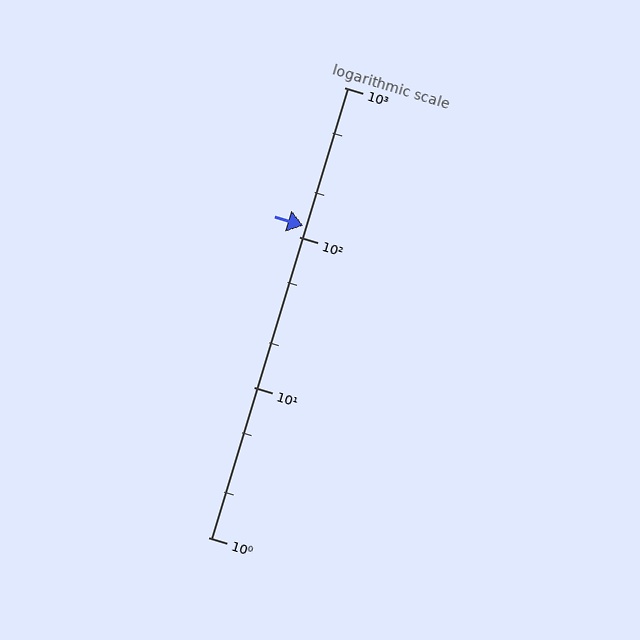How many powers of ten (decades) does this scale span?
The scale spans 3 decades, from 1 to 1000.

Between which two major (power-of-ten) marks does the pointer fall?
The pointer is between 100 and 1000.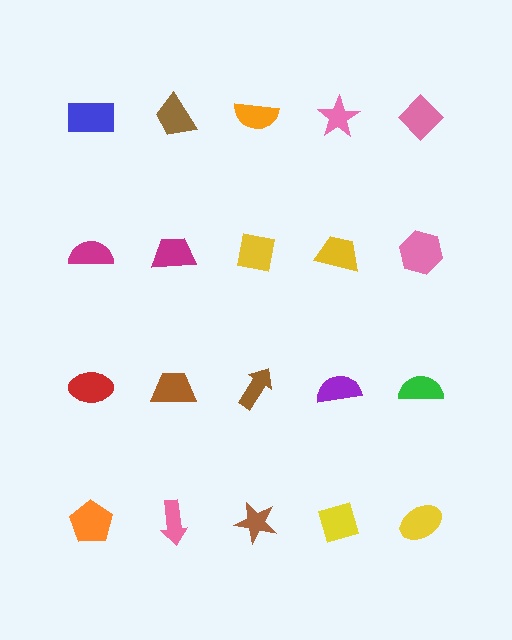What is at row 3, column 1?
A red ellipse.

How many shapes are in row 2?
5 shapes.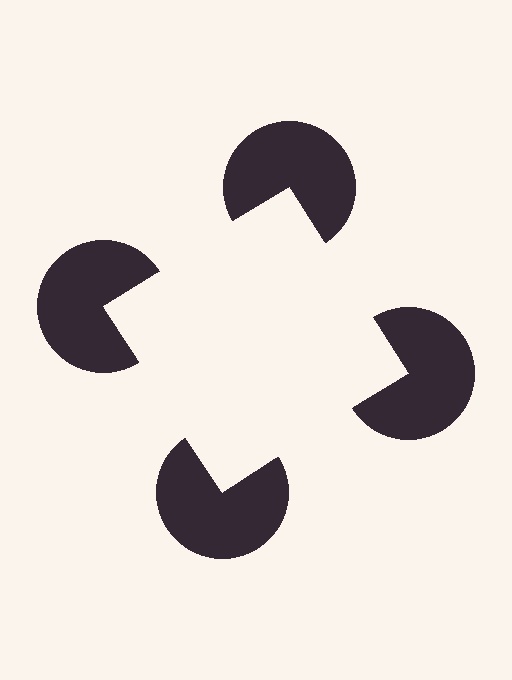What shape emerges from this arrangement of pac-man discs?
An illusory square — its edges are inferred from the aligned wedge cuts in the pac-man discs, not physically drawn.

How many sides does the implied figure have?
4 sides.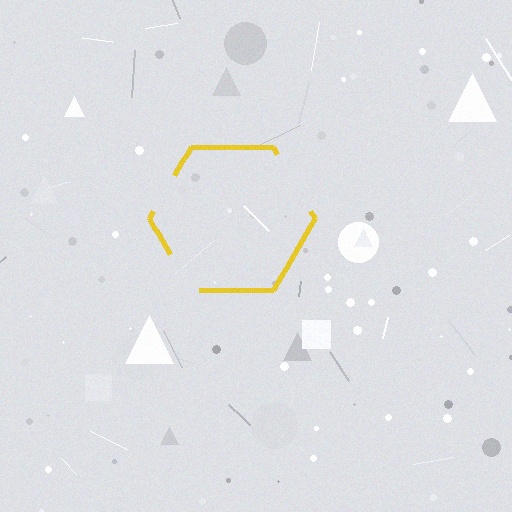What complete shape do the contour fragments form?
The contour fragments form a hexagon.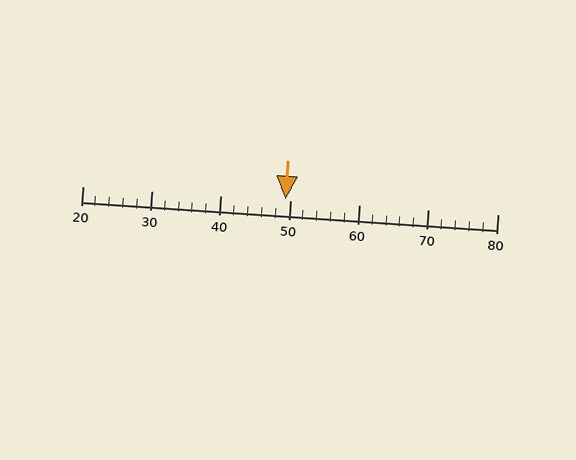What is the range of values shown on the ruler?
The ruler shows values from 20 to 80.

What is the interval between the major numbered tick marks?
The major tick marks are spaced 10 units apart.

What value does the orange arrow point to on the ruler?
The orange arrow points to approximately 49.